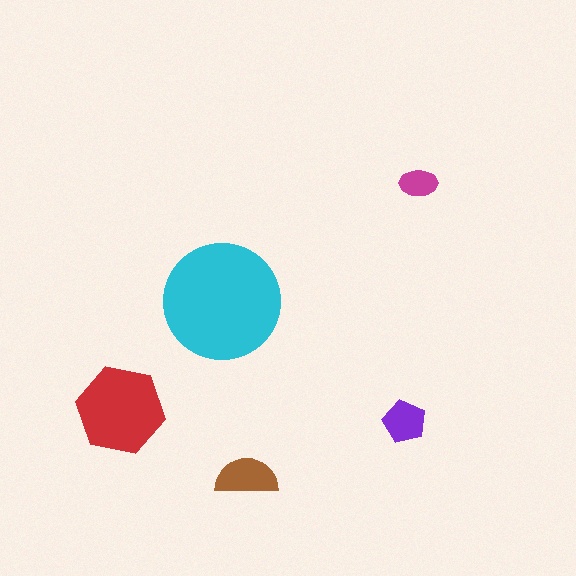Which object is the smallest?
The magenta ellipse.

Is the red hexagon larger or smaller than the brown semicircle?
Larger.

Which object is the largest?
The cyan circle.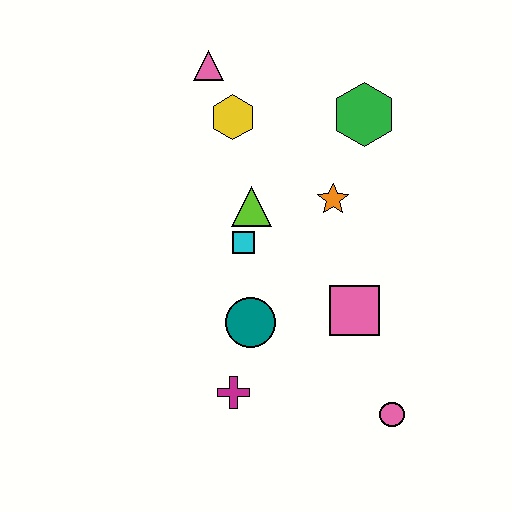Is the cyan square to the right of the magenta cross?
Yes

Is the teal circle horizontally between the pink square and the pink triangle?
Yes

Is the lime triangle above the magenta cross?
Yes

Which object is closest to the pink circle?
The pink square is closest to the pink circle.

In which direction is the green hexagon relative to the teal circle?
The green hexagon is above the teal circle.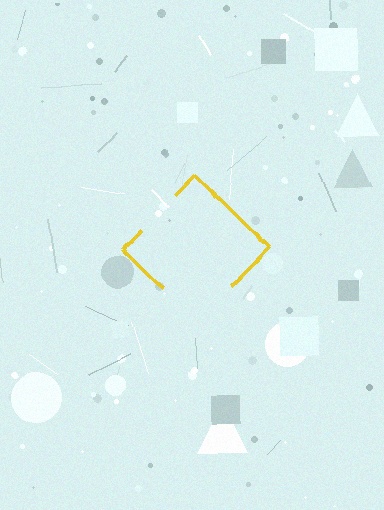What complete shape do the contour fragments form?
The contour fragments form a diamond.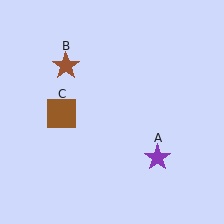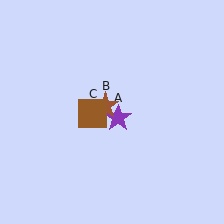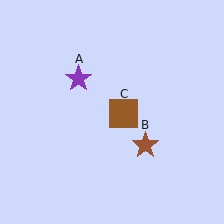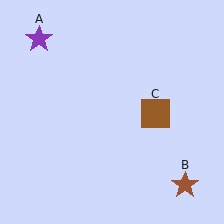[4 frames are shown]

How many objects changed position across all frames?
3 objects changed position: purple star (object A), brown star (object B), brown square (object C).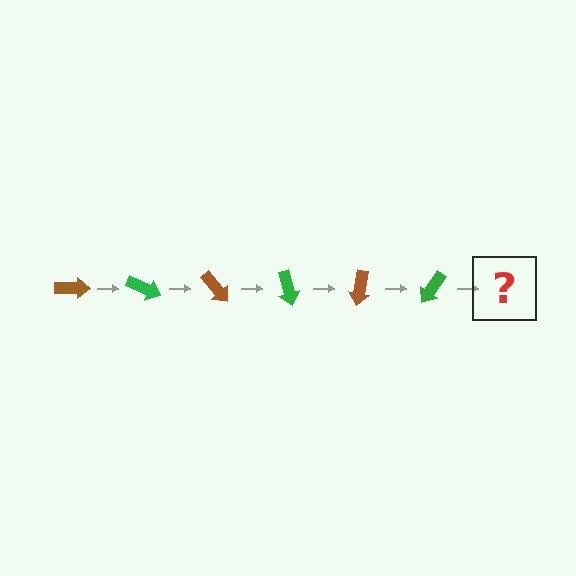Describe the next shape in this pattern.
It should be a brown arrow, rotated 150 degrees from the start.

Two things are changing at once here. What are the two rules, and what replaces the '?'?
The two rules are that it rotates 25 degrees each step and the color cycles through brown and green. The '?' should be a brown arrow, rotated 150 degrees from the start.